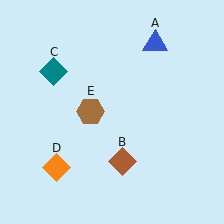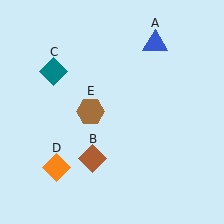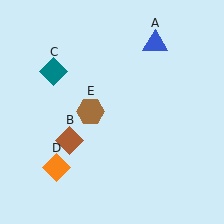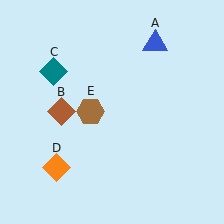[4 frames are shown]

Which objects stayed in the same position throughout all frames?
Blue triangle (object A) and teal diamond (object C) and orange diamond (object D) and brown hexagon (object E) remained stationary.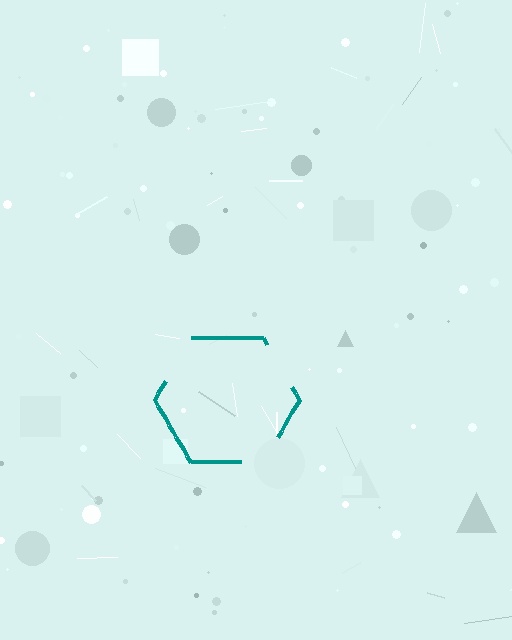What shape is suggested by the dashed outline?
The dashed outline suggests a hexagon.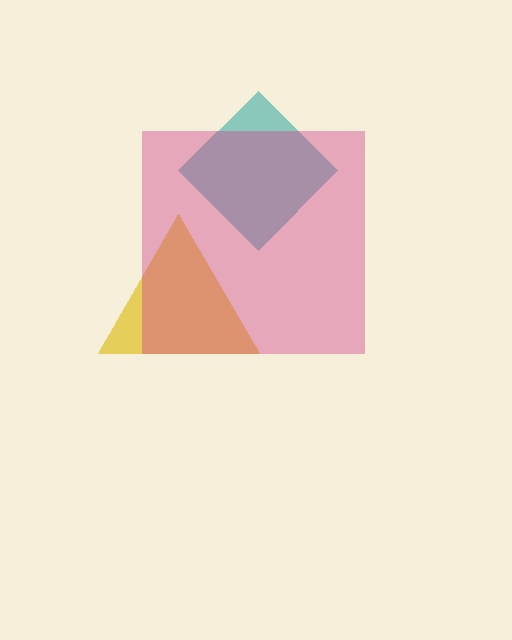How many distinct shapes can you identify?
There are 3 distinct shapes: a teal diamond, a yellow triangle, a magenta square.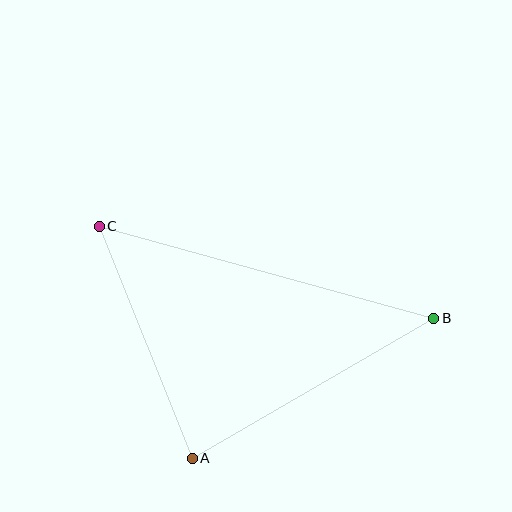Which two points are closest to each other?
Points A and C are closest to each other.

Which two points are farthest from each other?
Points B and C are farthest from each other.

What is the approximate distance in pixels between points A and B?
The distance between A and B is approximately 279 pixels.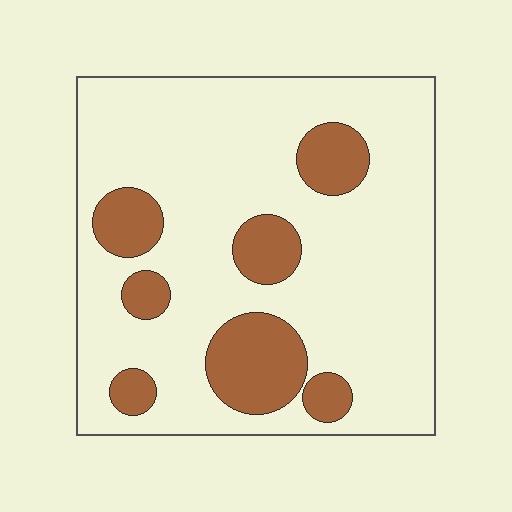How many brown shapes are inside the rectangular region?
7.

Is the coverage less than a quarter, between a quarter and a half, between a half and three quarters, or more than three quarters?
Less than a quarter.